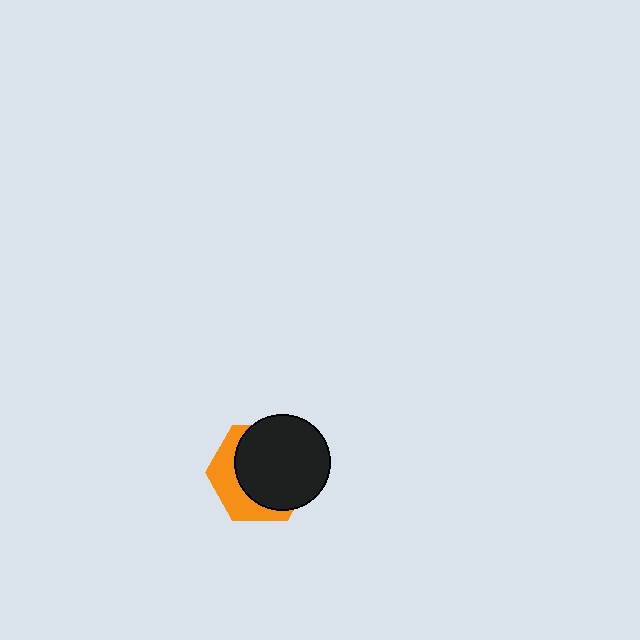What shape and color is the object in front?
The object in front is a black circle.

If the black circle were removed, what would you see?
You would see the complete orange hexagon.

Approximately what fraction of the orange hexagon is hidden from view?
Roughly 65% of the orange hexagon is hidden behind the black circle.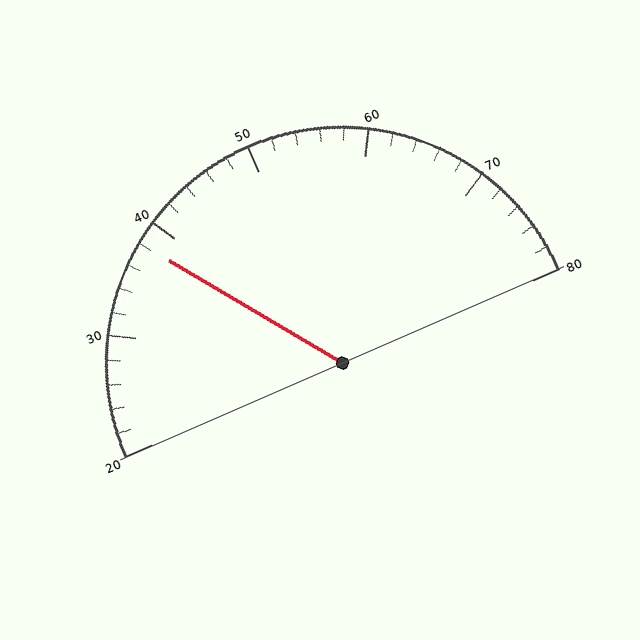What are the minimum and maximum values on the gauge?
The gauge ranges from 20 to 80.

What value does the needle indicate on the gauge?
The needle indicates approximately 38.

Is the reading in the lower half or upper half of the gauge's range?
The reading is in the lower half of the range (20 to 80).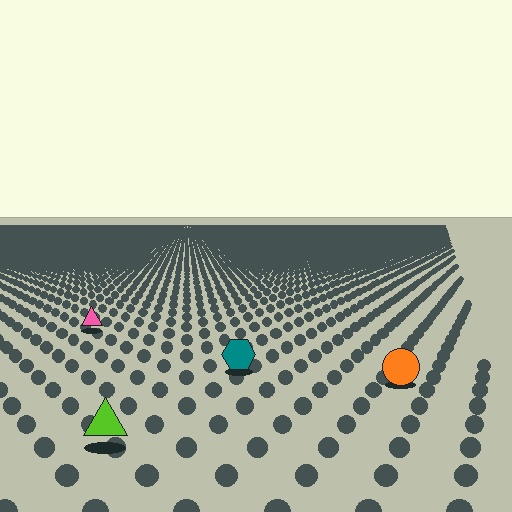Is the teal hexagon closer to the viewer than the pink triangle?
Yes. The teal hexagon is closer — you can tell from the texture gradient: the ground texture is coarser near it.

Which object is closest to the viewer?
The lime triangle is closest. The texture marks near it are larger and more spread out.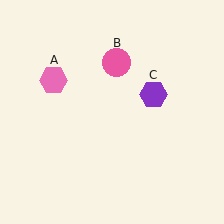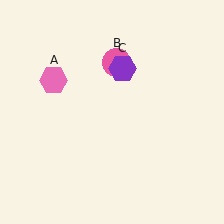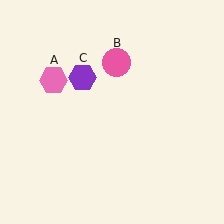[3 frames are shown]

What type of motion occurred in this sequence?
The purple hexagon (object C) rotated counterclockwise around the center of the scene.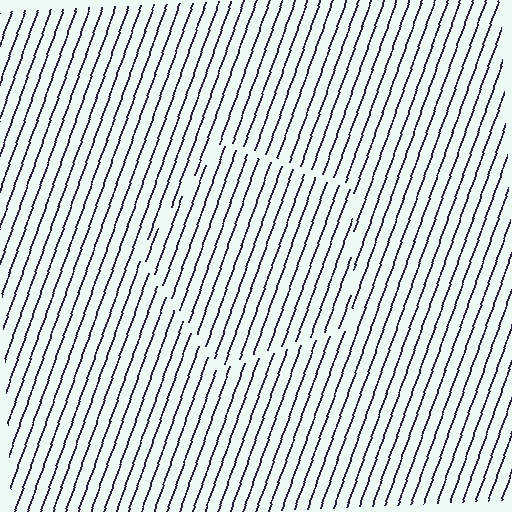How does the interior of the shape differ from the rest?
The interior of the shape contains the same grating, shifted by half a period — the contour is defined by the phase discontinuity where line-ends from the inner and outer gratings abut.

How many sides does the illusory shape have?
5 sides — the line-ends trace a pentagon.